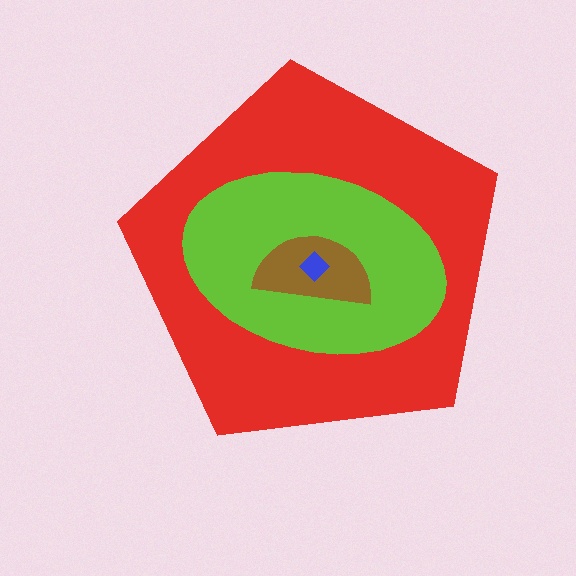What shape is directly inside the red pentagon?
The lime ellipse.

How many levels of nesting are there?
4.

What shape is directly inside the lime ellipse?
The brown semicircle.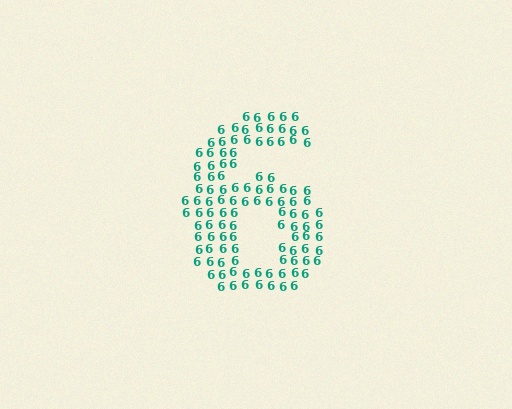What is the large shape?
The large shape is the digit 6.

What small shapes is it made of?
It is made of small digit 6's.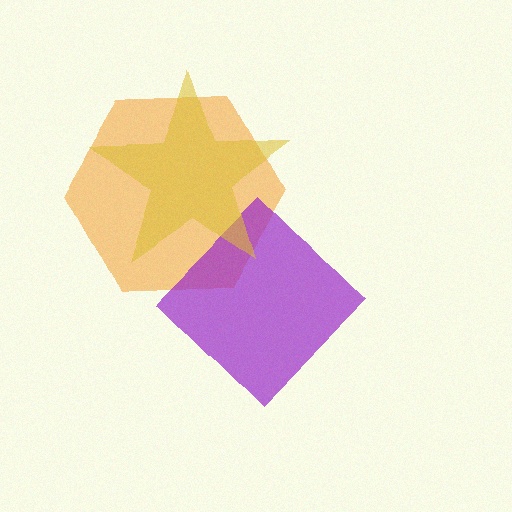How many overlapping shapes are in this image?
There are 3 overlapping shapes in the image.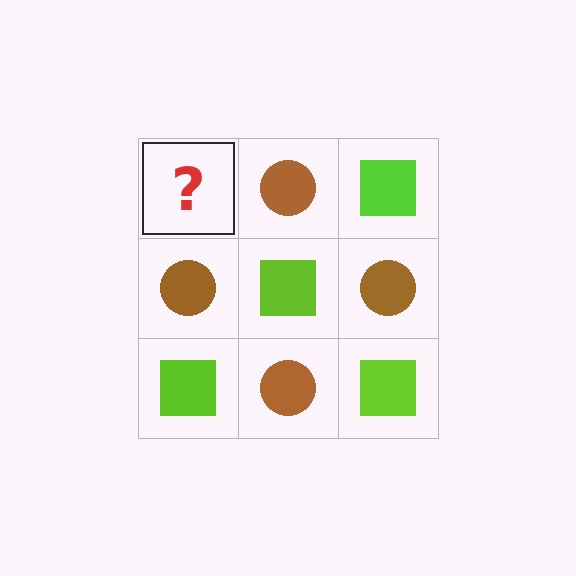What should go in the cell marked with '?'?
The missing cell should contain a lime square.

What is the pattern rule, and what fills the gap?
The rule is that it alternates lime square and brown circle in a checkerboard pattern. The gap should be filled with a lime square.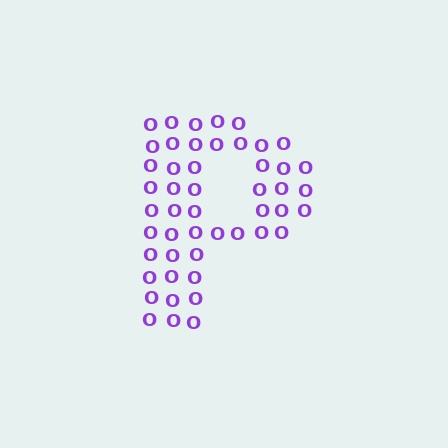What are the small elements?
The small elements are letter O's.